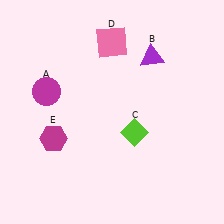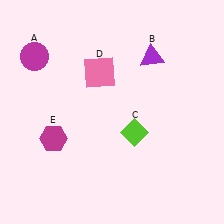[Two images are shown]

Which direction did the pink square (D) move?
The pink square (D) moved down.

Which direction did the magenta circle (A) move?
The magenta circle (A) moved up.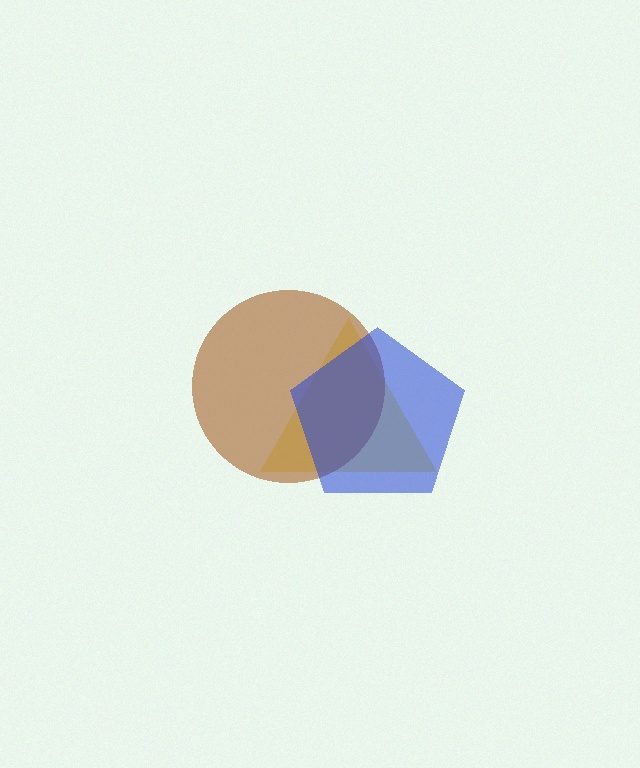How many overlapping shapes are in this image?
There are 3 overlapping shapes in the image.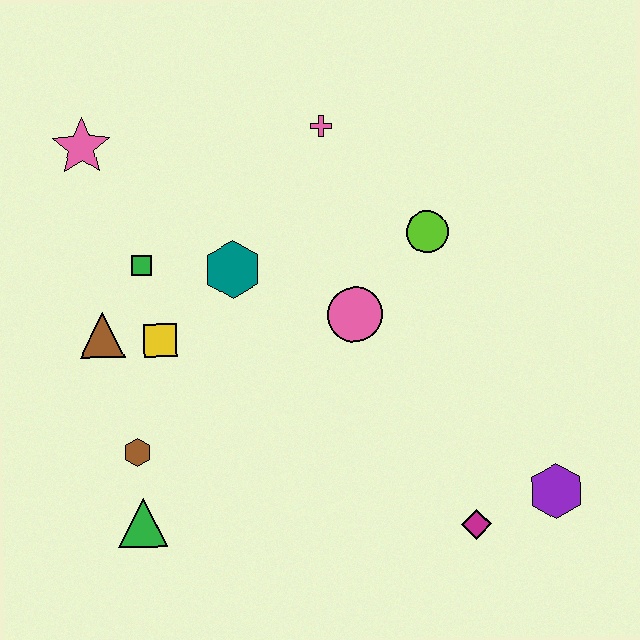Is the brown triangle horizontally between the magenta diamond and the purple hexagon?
No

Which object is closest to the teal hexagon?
The green square is closest to the teal hexagon.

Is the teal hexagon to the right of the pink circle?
No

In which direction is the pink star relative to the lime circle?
The pink star is to the left of the lime circle.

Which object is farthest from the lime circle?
The green triangle is farthest from the lime circle.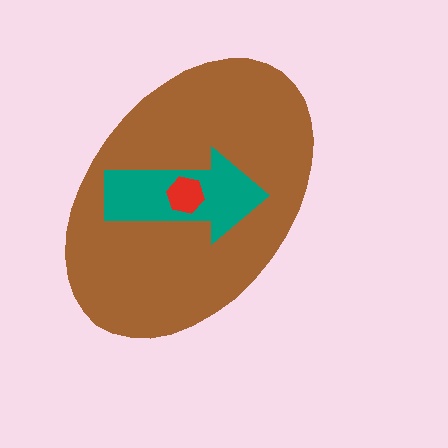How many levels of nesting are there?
3.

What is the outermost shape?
The brown ellipse.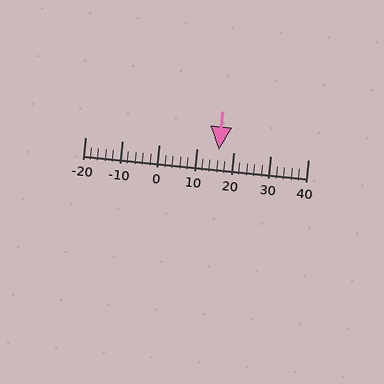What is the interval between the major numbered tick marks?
The major tick marks are spaced 10 units apart.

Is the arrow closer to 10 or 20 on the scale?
The arrow is closer to 20.